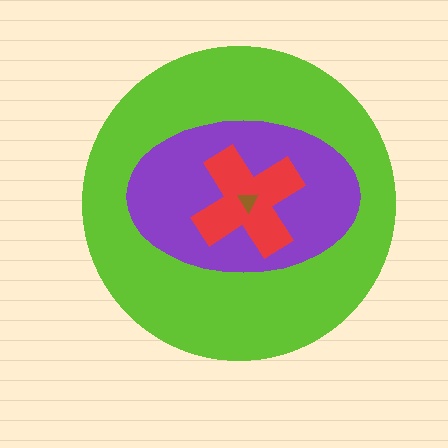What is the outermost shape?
The lime circle.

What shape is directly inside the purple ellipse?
The red cross.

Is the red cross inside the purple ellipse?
Yes.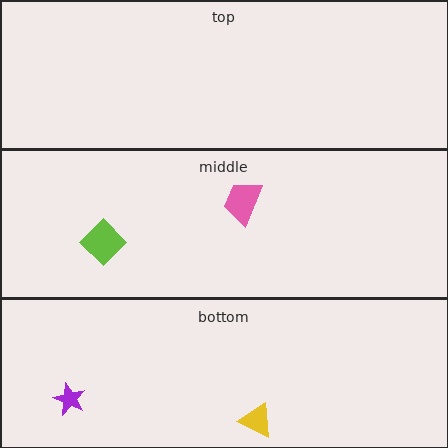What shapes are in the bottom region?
The yellow triangle, the purple star.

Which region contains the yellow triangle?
The bottom region.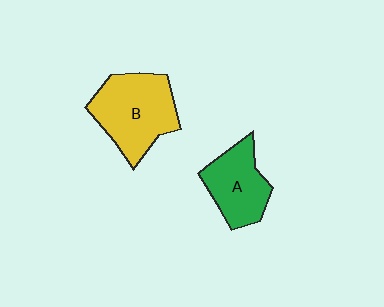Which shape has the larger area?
Shape B (yellow).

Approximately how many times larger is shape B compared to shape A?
Approximately 1.4 times.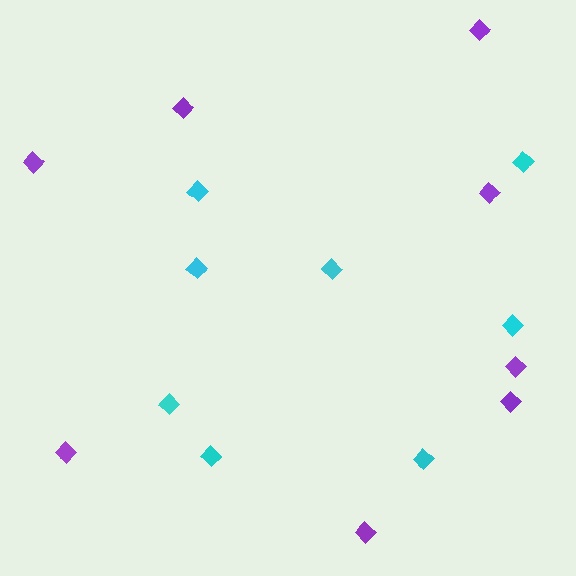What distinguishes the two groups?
There are 2 groups: one group of purple diamonds (8) and one group of cyan diamonds (8).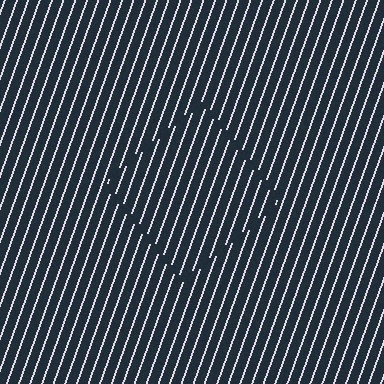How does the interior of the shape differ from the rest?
The interior of the shape contains the same grating, shifted by half a period — the contour is defined by the phase discontinuity where line-ends from the inner and outer gratings abut.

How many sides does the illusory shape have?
4 sides — the line-ends trace a square.